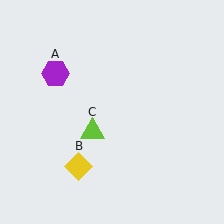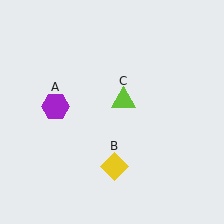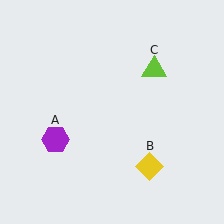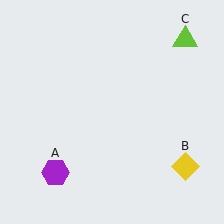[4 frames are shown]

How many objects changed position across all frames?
3 objects changed position: purple hexagon (object A), yellow diamond (object B), lime triangle (object C).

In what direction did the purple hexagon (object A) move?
The purple hexagon (object A) moved down.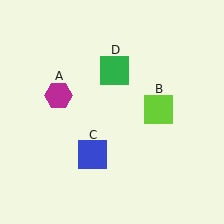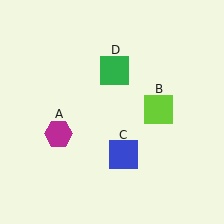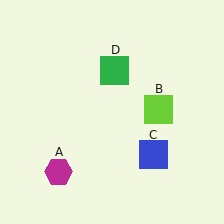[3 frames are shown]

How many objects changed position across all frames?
2 objects changed position: magenta hexagon (object A), blue square (object C).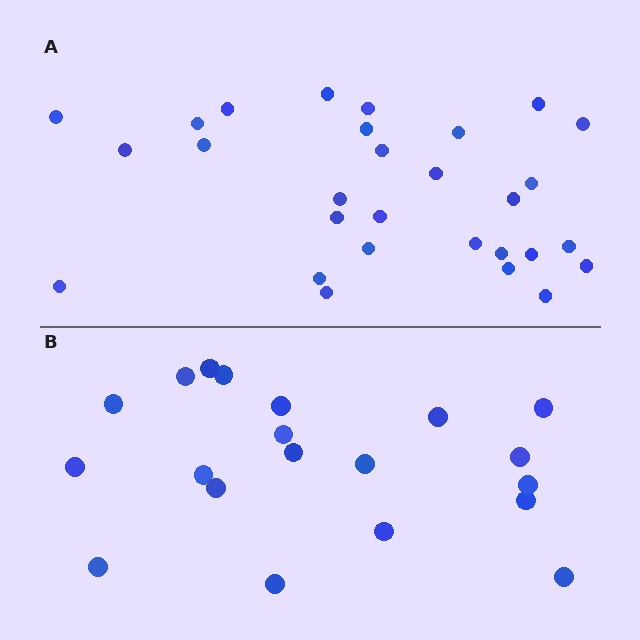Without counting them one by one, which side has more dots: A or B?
Region A (the top region) has more dots.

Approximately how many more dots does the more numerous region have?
Region A has roughly 8 or so more dots than region B.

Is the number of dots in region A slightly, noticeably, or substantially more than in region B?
Region A has substantially more. The ratio is roughly 1.4 to 1.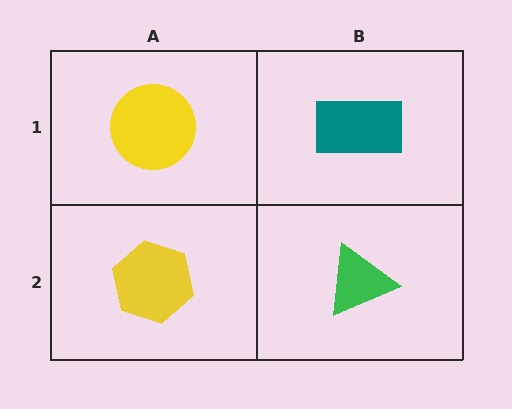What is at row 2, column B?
A green triangle.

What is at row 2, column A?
A yellow hexagon.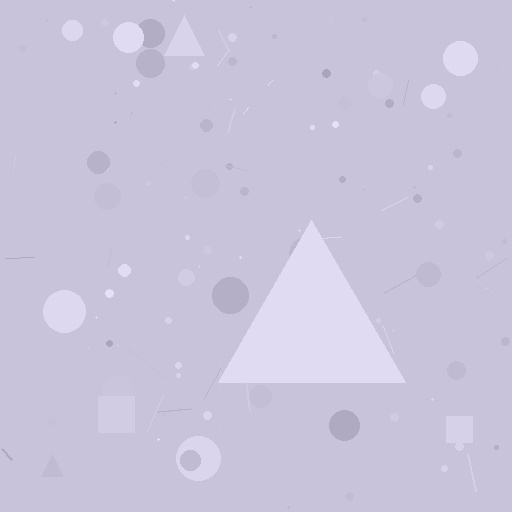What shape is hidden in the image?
A triangle is hidden in the image.